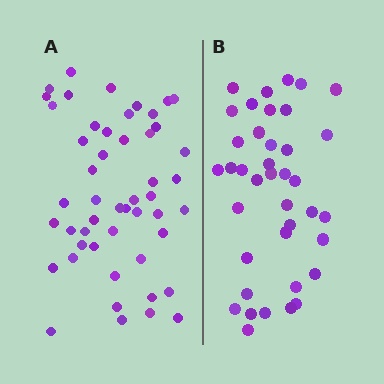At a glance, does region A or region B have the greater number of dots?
Region A (the left region) has more dots.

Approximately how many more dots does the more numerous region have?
Region A has roughly 12 or so more dots than region B.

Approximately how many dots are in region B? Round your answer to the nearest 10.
About 40 dots. (The exact count is 39, which rounds to 40.)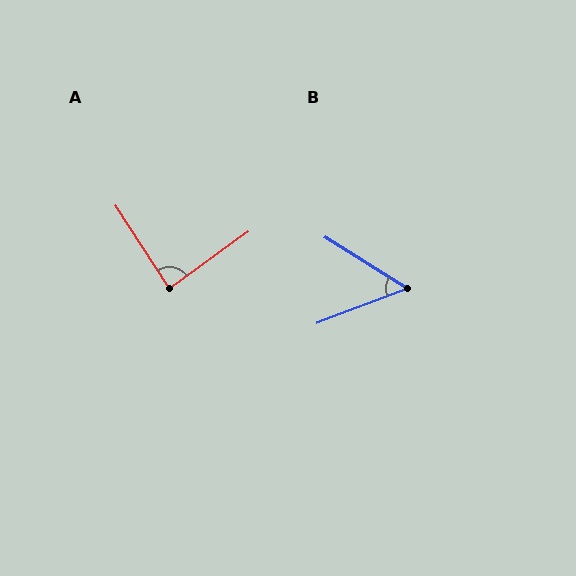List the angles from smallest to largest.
B (53°), A (87°).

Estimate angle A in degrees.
Approximately 87 degrees.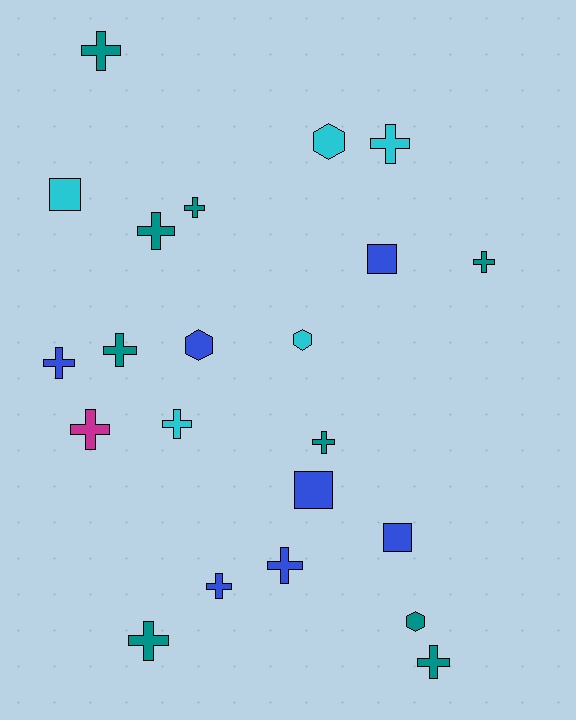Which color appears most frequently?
Teal, with 9 objects.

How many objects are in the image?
There are 22 objects.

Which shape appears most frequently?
Cross, with 14 objects.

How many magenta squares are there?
There are no magenta squares.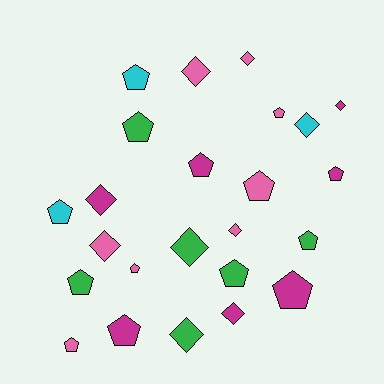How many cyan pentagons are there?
There are 2 cyan pentagons.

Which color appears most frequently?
Pink, with 8 objects.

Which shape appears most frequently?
Pentagon, with 14 objects.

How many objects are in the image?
There are 24 objects.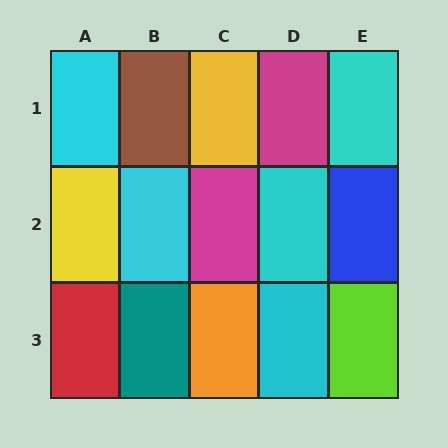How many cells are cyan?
5 cells are cyan.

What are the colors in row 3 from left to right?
Red, teal, orange, cyan, lime.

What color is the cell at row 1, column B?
Brown.